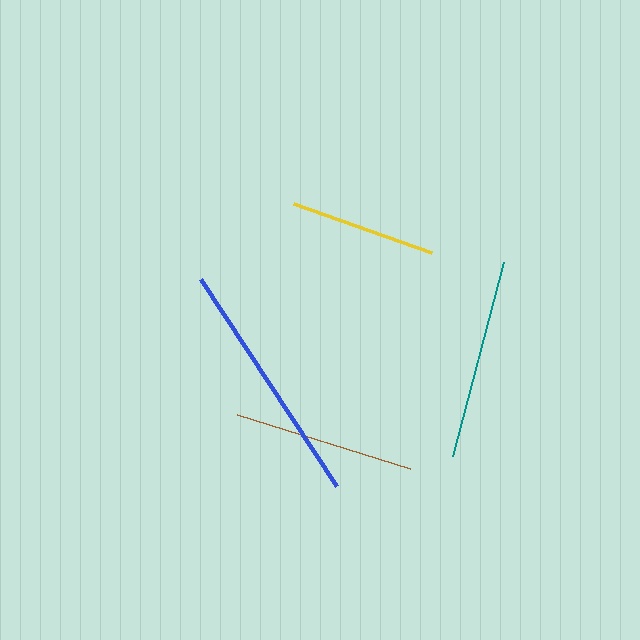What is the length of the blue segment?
The blue segment is approximately 248 pixels long.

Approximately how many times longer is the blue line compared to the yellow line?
The blue line is approximately 1.7 times the length of the yellow line.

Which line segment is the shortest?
The yellow line is the shortest at approximately 146 pixels.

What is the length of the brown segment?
The brown segment is approximately 182 pixels long.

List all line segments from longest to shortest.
From longest to shortest: blue, teal, brown, yellow.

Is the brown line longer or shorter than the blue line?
The blue line is longer than the brown line.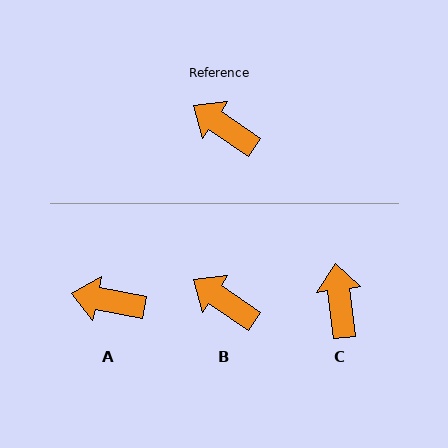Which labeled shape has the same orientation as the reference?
B.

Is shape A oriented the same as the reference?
No, it is off by about 24 degrees.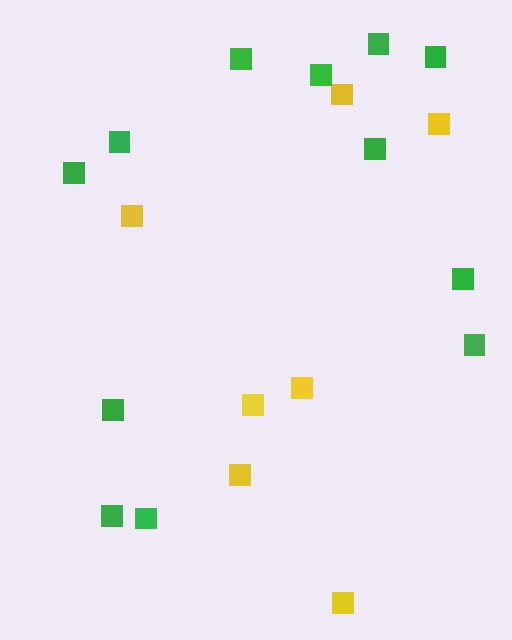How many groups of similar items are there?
There are 2 groups: one group of yellow squares (7) and one group of green squares (12).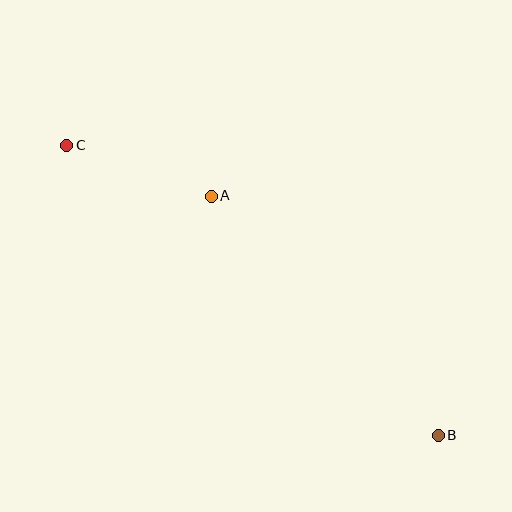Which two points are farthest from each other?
Points B and C are farthest from each other.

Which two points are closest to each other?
Points A and C are closest to each other.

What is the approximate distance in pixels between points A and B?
The distance between A and B is approximately 330 pixels.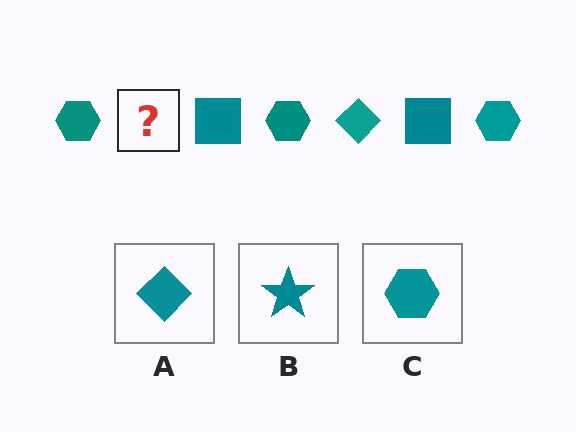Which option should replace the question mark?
Option A.